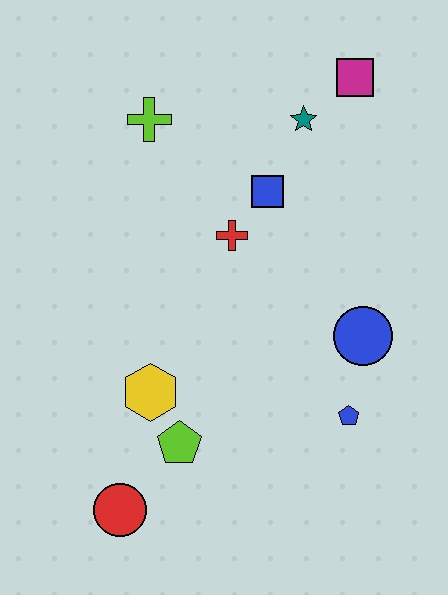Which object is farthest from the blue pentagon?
The lime cross is farthest from the blue pentagon.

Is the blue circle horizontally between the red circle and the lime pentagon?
No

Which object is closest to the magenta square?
The teal star is closest to the magenta square.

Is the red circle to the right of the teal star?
No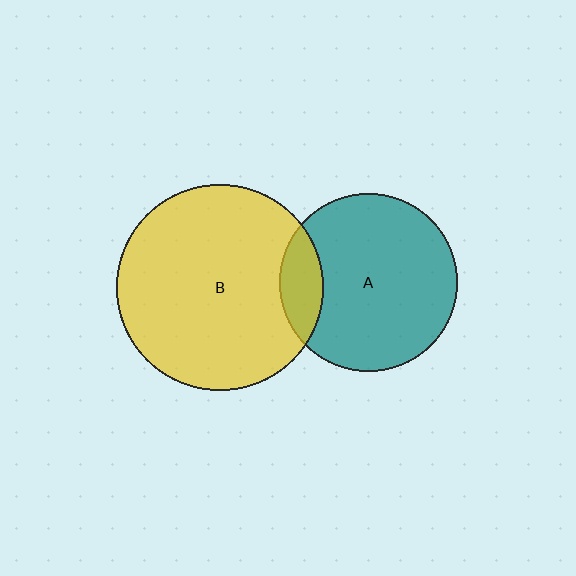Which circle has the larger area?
Circle B (yellow).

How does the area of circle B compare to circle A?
Approximately 1.4 times.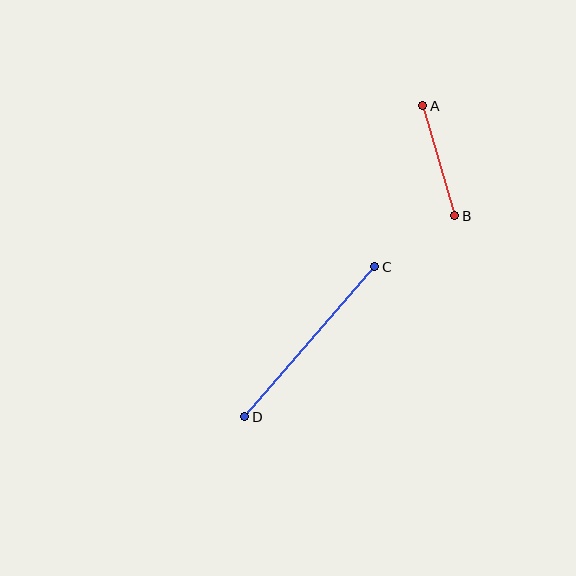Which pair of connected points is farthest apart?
Points C and D are farthest apart.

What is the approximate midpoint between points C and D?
The midpoint is at approximately (310, 342) pixels.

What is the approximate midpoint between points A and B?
The midpoint is at approximately (439, 161) pixels.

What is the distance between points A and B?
The distance is approximately 114 pixels.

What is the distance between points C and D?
The distance is approximately 198 pixels.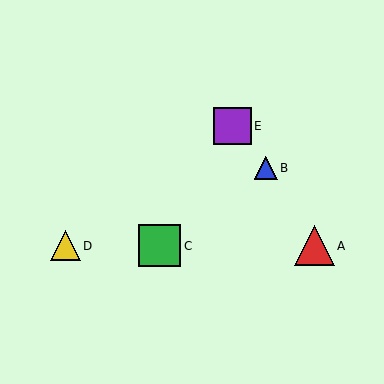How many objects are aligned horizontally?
3 objects (A, C, D) are aligned horizontally.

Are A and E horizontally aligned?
No, A is at y≈246 and E is at y≈126.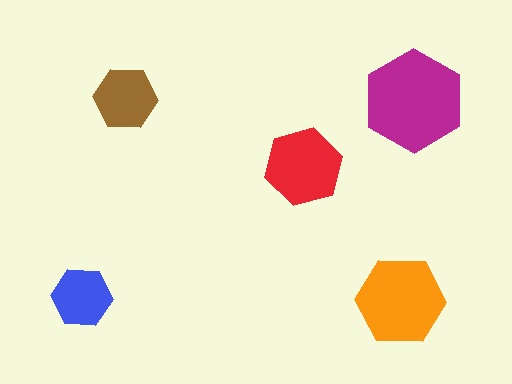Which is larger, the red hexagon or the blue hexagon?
The red one.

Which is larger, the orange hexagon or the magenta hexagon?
The magenta one.